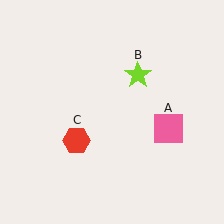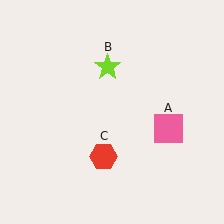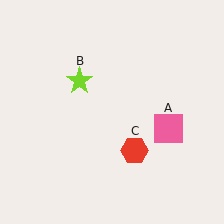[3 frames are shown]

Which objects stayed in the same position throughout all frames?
Pink square (object A) remained stationary.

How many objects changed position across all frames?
2 objects changed position: lime star (object B), red hexagon (object C).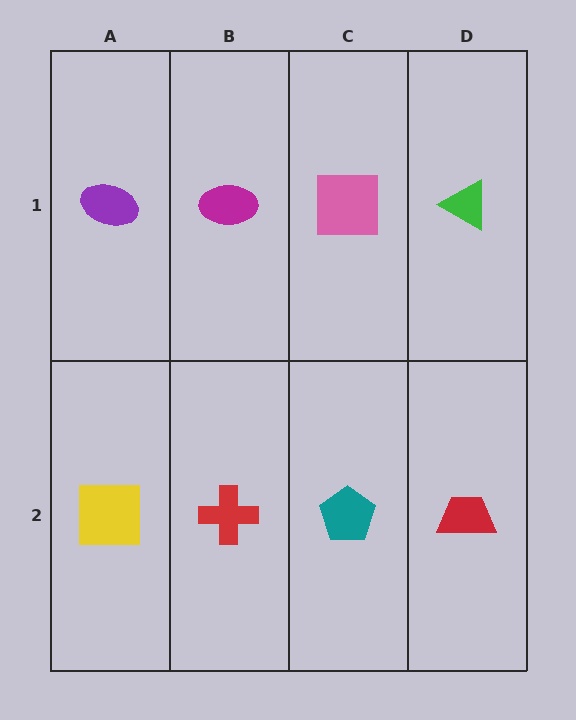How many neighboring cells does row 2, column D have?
2.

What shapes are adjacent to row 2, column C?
A pink square (row 1, column C), a red cross (row 2, column B), a red trapezoid (row 2, column D).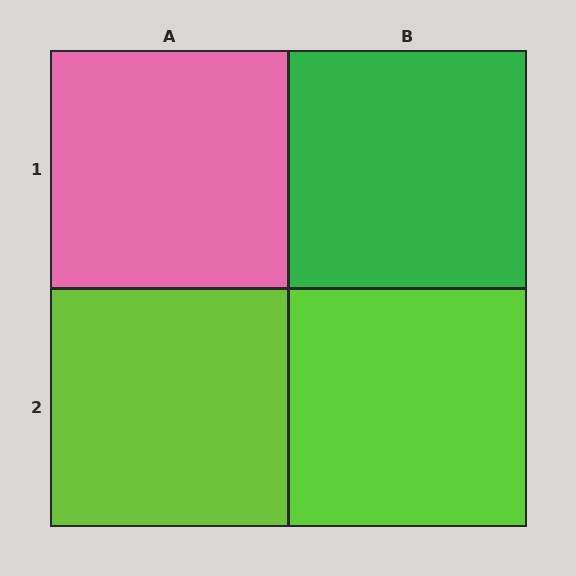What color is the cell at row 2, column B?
Lime.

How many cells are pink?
1 cell is pink.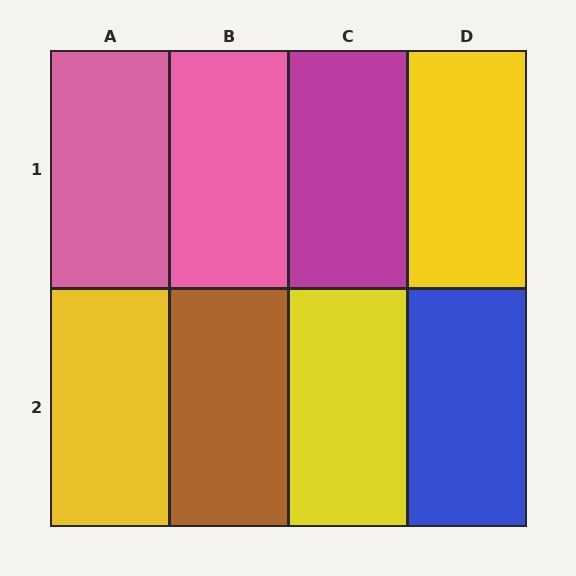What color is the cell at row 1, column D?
Yellow.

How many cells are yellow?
3 cells are yellow.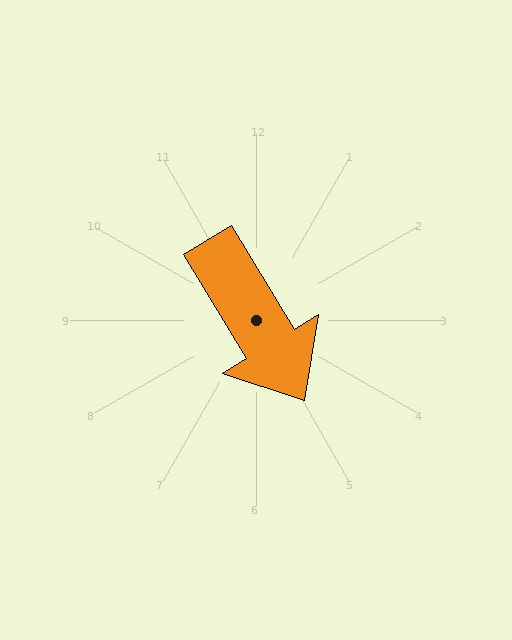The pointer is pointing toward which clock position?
Roughly 5 o'clock.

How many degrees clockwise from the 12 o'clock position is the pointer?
Approximately 149 degrees.